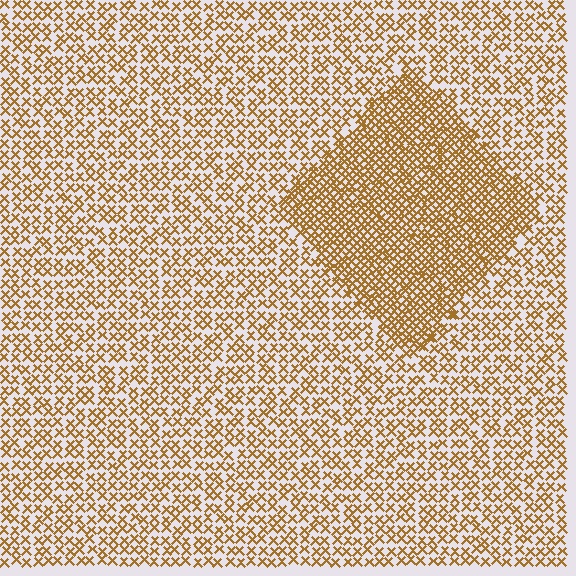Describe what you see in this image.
The image contains small brown elements arranged at two different densities. A diamond-shaped region is visible where the elements are more densely packed than the surrounding area.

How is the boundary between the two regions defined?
The boundary is defined by a change in element density (approximately 2.0x ratio). All elements are the same color, size, and shape.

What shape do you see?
I see a diamond.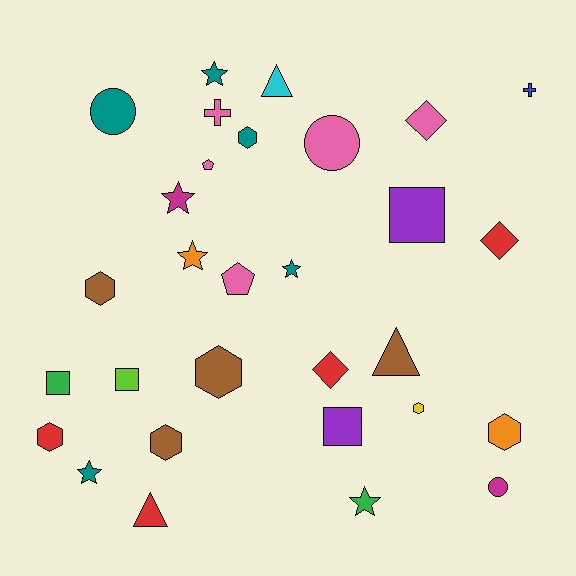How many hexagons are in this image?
There are 7 hexagons.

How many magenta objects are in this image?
There are 2 magenta objects.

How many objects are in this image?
There are 30 objects.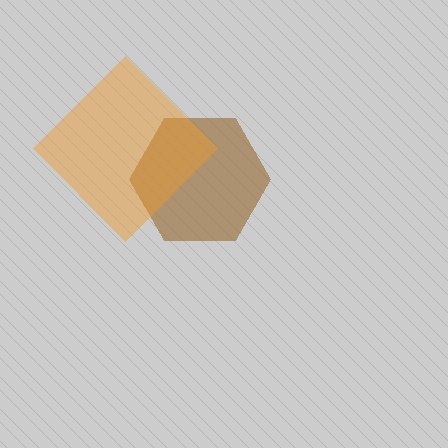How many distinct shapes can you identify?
There are 2 distinct shapes: a brown hexagon, an orange diamond.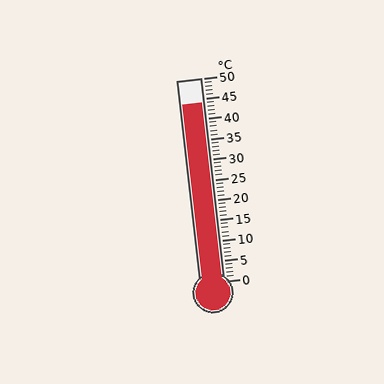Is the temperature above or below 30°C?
The temperature is above 30°C.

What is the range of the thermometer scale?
The thermometer scale ranges from 0°C to 50°C.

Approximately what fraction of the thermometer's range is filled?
The thermometer is filled to approximately 90% of its range.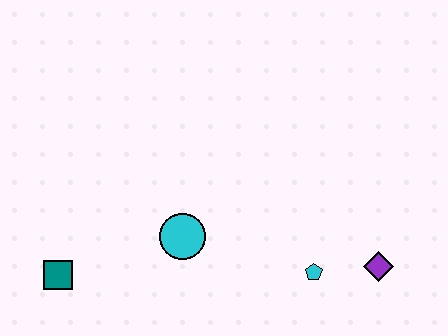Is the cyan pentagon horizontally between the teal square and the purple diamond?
Yes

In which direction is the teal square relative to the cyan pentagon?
The teal square is to the left of the cyan pentagon.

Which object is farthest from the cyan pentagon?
The teal square is farthest from the cyan pentagon.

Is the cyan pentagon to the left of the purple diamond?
Yes